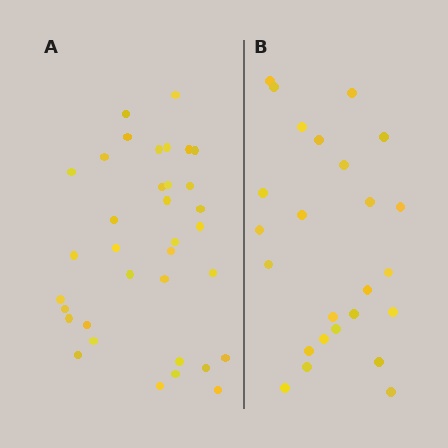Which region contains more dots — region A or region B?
Region A (the left region) has more dots.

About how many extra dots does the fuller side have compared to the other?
Region A has roughly 10 or so more dots than region B.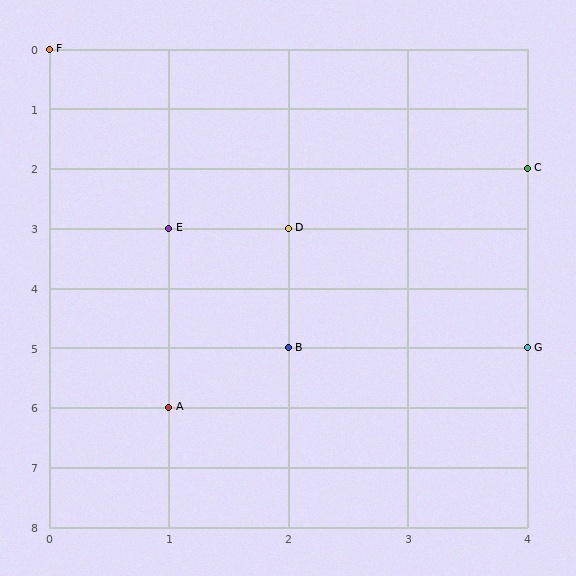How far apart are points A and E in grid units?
Points A and E are 3 rows apart.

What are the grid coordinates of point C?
Point C is at grid coordinates (4, 2).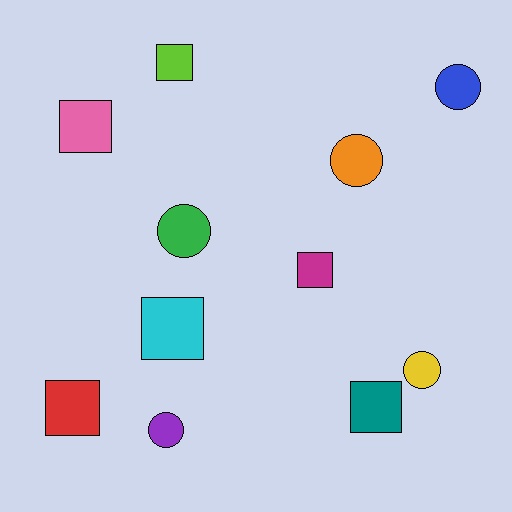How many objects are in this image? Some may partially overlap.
There are 11 objects.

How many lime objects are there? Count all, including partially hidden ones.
There is 1 lime object.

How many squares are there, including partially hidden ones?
There are 6 squares.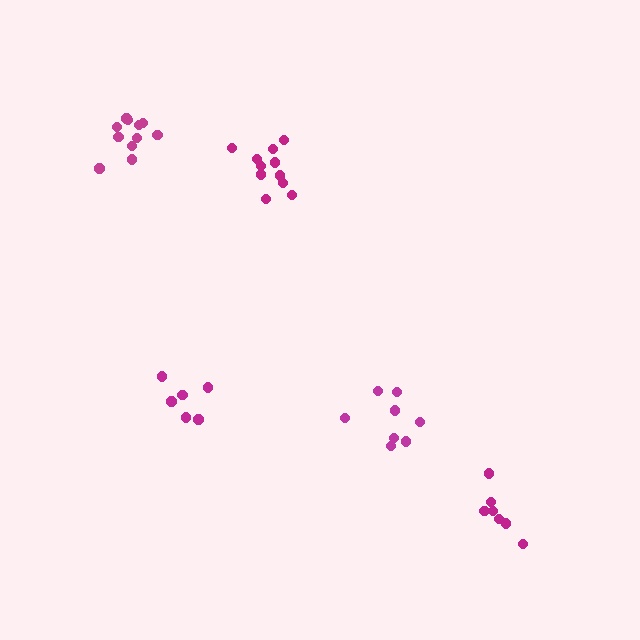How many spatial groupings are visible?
There are 5 spatial groupings.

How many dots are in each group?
Group 1: 11 dots, Group 2: 6 dots, Group 3: 7 dots, Group 4: 8 dots, Group 5: 11 dots (43 total).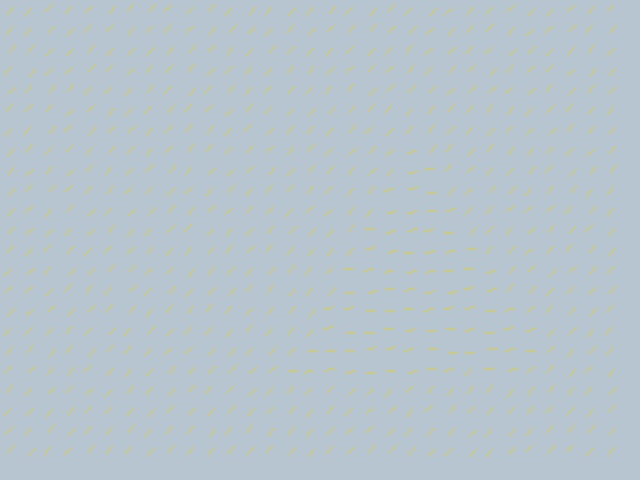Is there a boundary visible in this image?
Yes, there is a texture boundary formed by a change in line orientation.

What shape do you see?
I see a triangle.